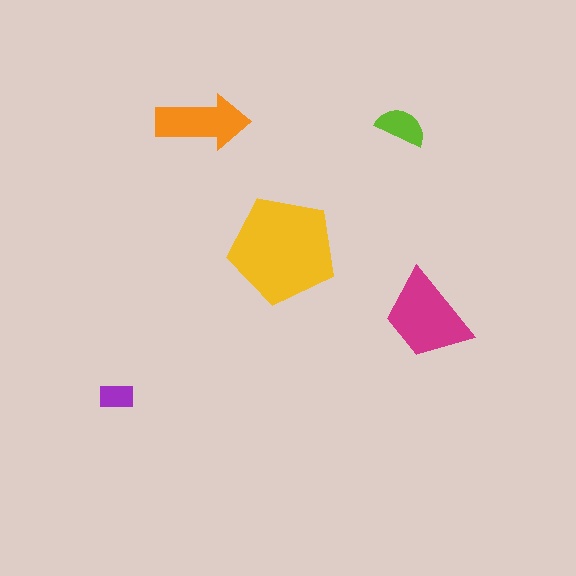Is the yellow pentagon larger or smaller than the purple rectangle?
Larger.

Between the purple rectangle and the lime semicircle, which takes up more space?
The lime semicircle.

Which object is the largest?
The yellow pentagon.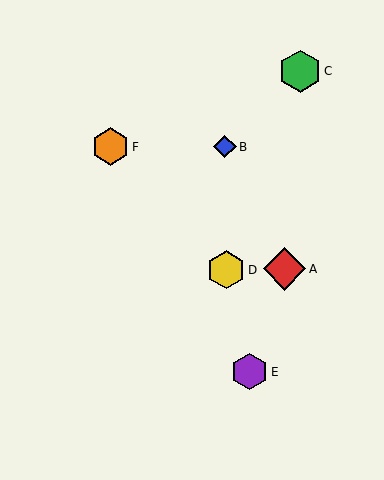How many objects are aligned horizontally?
2 objects (B, F) are aligned horizontally.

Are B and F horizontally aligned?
Yes, both are at y≈147.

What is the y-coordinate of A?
Object A is at y≈269.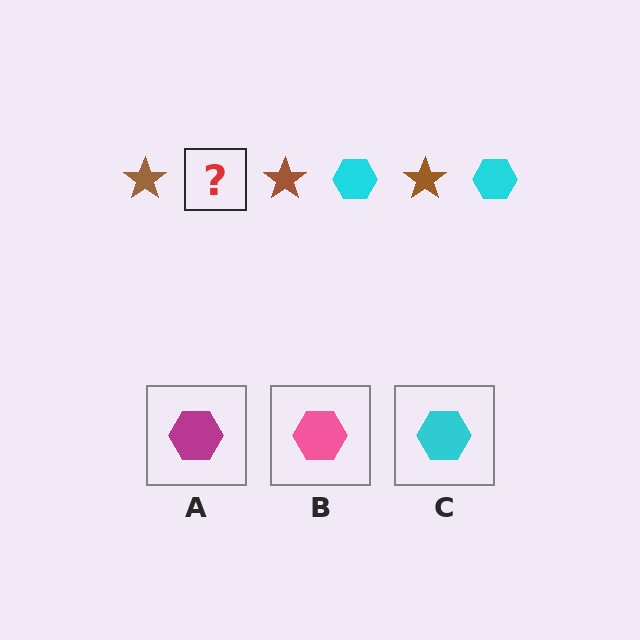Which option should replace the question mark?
Option C.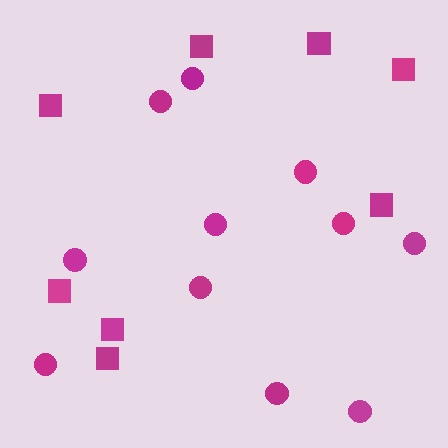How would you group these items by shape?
There are 2 groups: one group of circles (11) and one group of squares (8).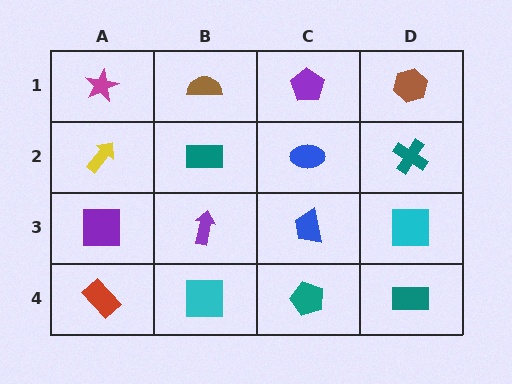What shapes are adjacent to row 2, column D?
A brown hexagon (row 1, column D), a cyan square (row 3, column D), a blue ellipse (row 2, column C).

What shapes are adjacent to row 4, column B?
A purple arrow (row 3, column B), a red rectangle (row 4, column A), a teal pentagon (row 4, column C).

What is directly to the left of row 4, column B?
A red rectangle.